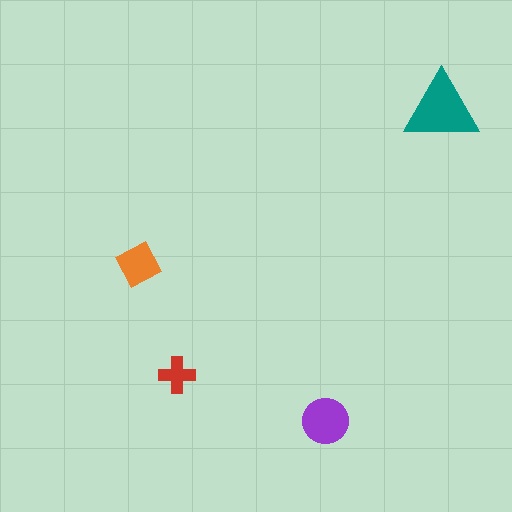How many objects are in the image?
There are 4 objects in the image.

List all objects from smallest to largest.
The red cross, the orange square, the purple circle, the teal triangle.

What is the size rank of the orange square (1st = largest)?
3rd.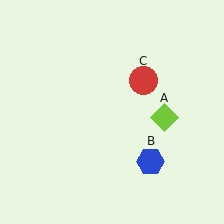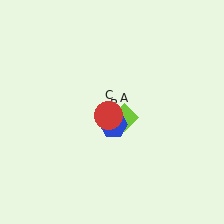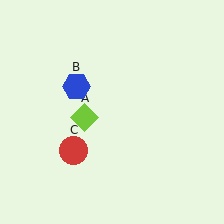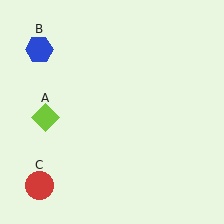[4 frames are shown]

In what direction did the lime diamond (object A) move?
The lime diamond (object A) moved left.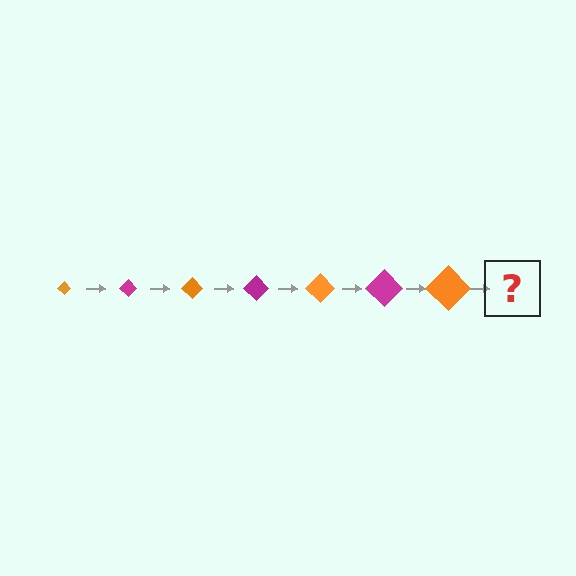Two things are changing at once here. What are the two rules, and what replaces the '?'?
The two rules are that the diamond grows larger each step and the color cycles through orange and magenta. The '?' should be a magenta diamond, larger than the previous one.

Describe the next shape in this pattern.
It should be a magenta diamond, larger than the previous one.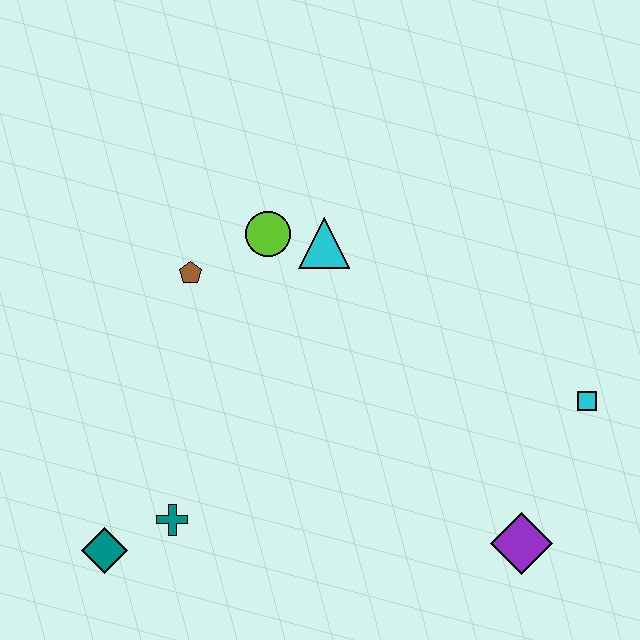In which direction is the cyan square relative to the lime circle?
The cyan square is to the right of the lime circle.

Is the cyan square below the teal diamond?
No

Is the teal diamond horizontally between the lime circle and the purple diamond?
No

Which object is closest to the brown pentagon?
The lime circle is closest to the brown pentagon.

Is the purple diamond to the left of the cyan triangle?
No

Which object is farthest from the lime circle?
The purple diamond is farthest from the lime circle.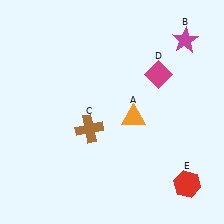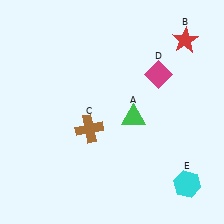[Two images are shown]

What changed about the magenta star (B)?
In Image 1, B is magenta. In Image 2, it changed to red.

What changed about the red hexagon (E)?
In Image 1, E is red. In Image 2, it changed to cyan.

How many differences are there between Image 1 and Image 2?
There are 3 differences between the two images.